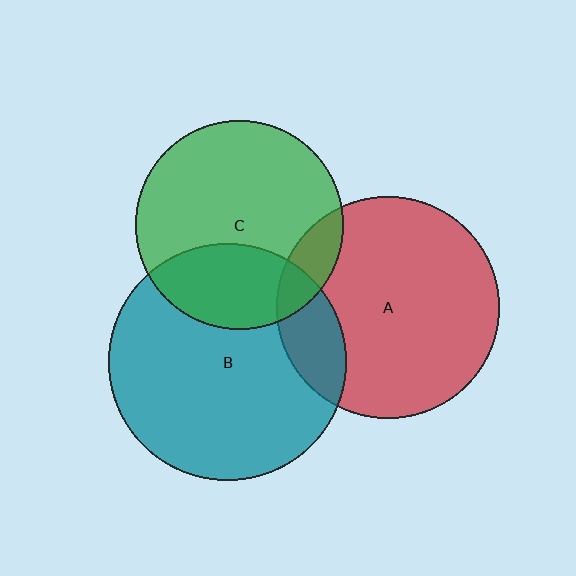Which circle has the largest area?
Circle B (teal).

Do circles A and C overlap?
Yes.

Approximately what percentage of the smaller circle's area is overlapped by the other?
Approximately 10%.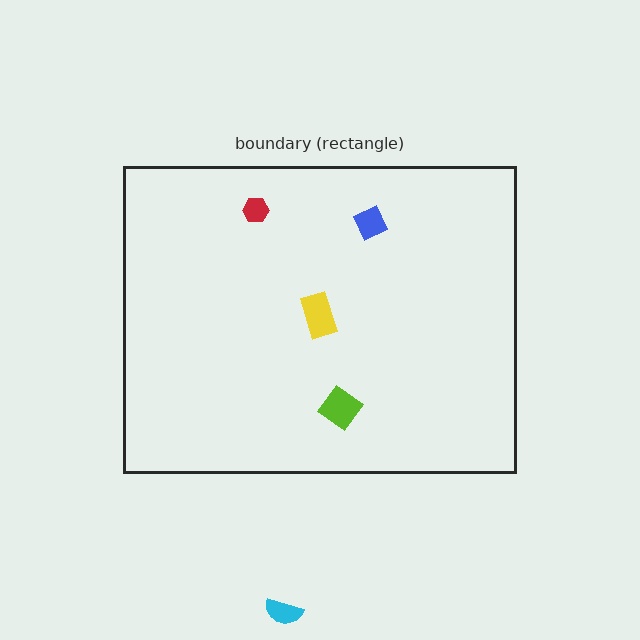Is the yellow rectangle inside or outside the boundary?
Inside.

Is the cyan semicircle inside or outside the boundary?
Outside.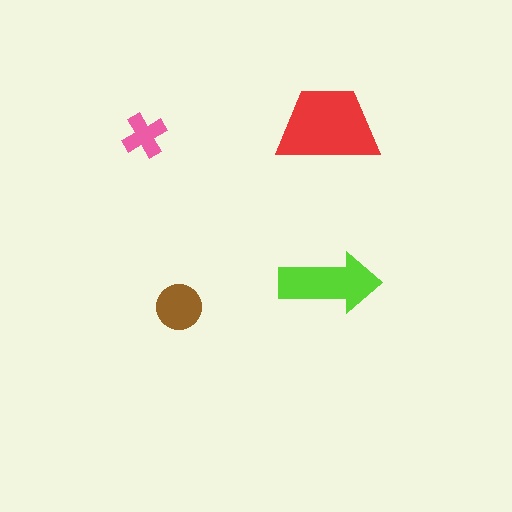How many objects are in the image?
There are 4 objects in the image.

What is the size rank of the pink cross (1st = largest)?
4th.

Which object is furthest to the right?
The lime arrow is rightmost.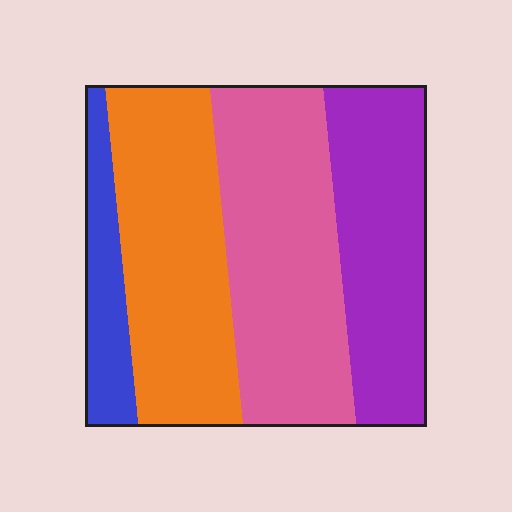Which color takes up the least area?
Blue, at roughly 10%.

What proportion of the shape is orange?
Orange covers about 30% of the shape.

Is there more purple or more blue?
Purple.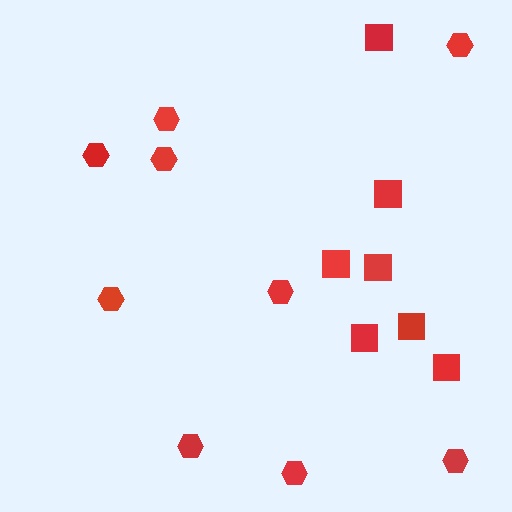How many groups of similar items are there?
There are 2 groups: one group of squares (7) and one group of hexagons (9).